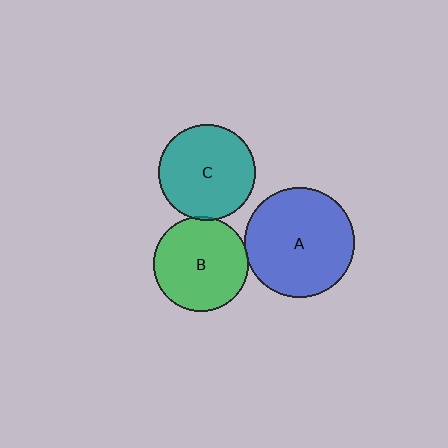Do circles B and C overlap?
Yes.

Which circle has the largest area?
Circle A (blue).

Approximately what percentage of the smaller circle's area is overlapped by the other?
Approximately 5%.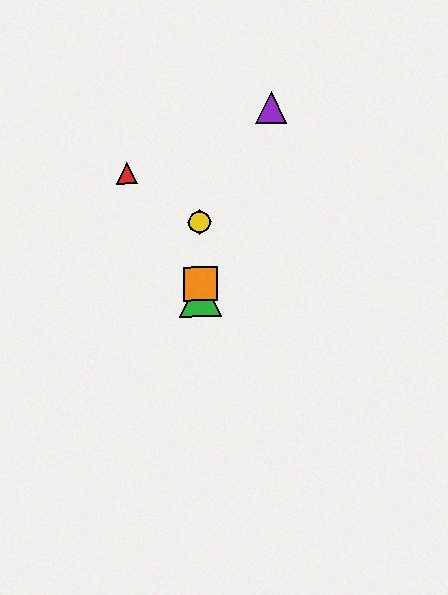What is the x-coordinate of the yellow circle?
The yellow circle is at x≈199.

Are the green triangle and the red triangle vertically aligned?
No, the green triangle is at x≈200 and the red triangle is at x≈127.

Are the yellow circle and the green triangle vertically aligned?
Yes, both are at x≈199.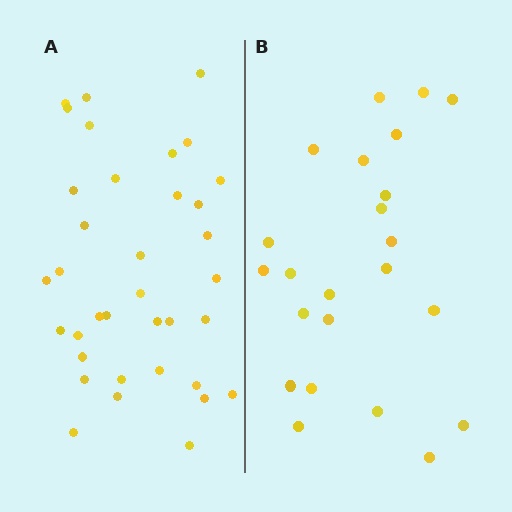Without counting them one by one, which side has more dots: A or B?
Region A (the left region) has more dots.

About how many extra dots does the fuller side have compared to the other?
Region A has approximately 15 more dots than region B.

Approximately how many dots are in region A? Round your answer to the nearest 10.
About 40 dots. (The exact count is 36, which rounds to 40.)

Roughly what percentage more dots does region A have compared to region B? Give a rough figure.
About 55% more.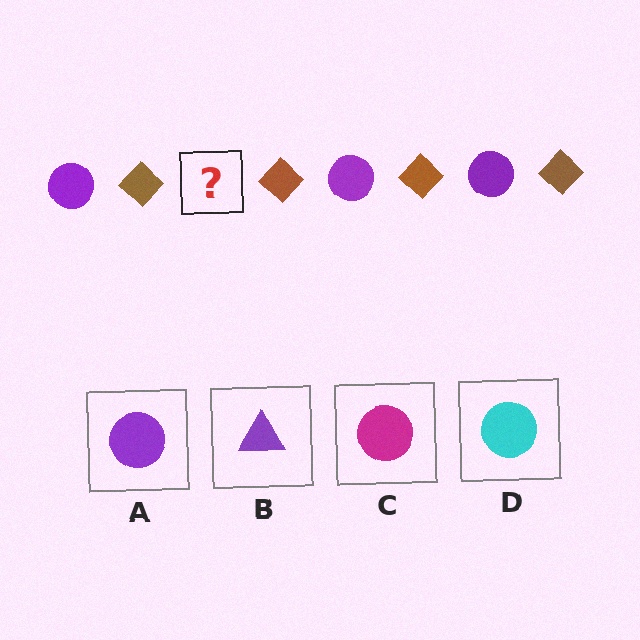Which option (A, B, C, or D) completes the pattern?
A.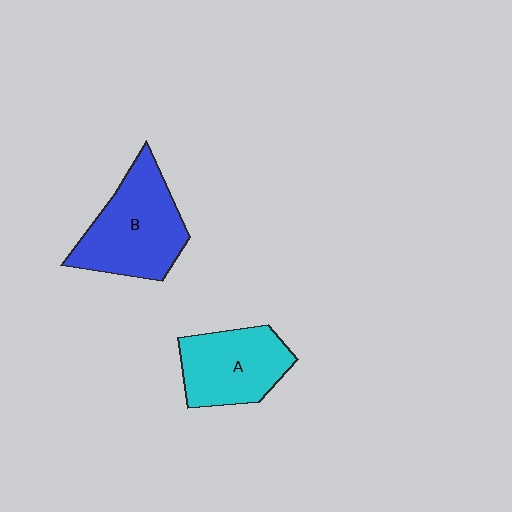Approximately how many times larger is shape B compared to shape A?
Approximately 1.2 times.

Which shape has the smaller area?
Shape A (cyan).